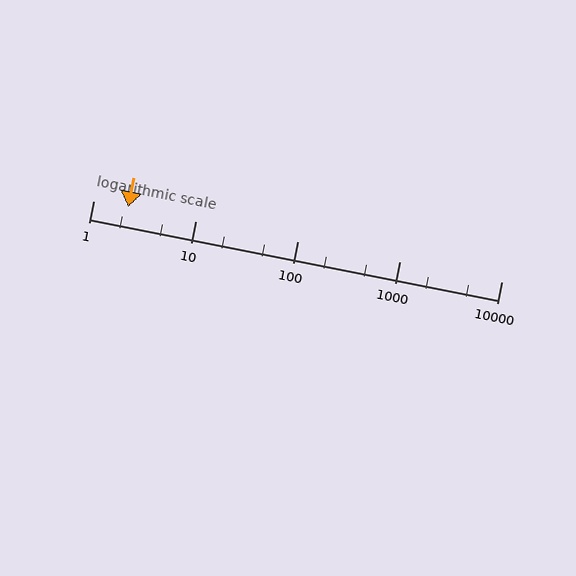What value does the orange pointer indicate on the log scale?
The pointer indicates approximately 2.2.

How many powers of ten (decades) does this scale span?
The scale spans 4 decades, from 1 to 10000.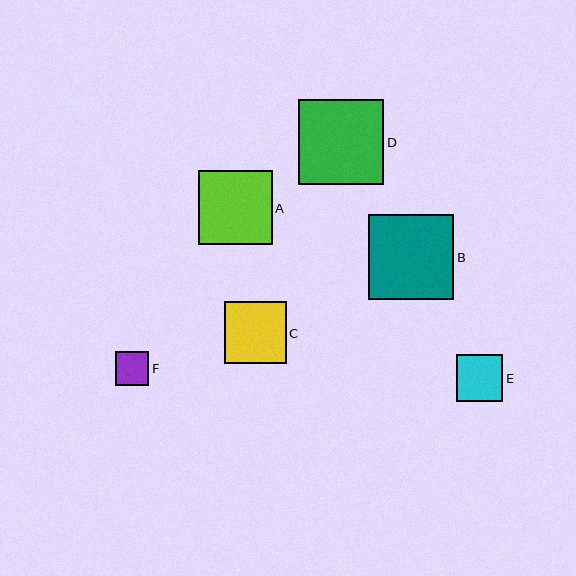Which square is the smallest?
Square F is the smallest with a size of approximately 34 pixels.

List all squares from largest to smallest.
From largest to smallest: B, D, A, C, E, F.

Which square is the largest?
Square B is the largest with a size of approximately 85 pixels.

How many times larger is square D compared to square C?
Square D is approximately 1.4 times the size of square C.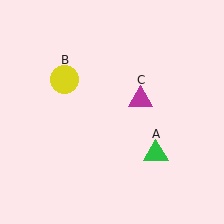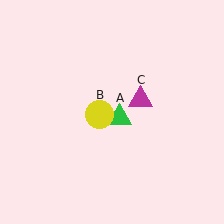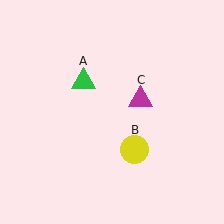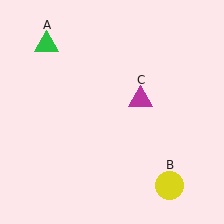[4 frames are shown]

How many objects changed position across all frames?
2 objects changed position: green triangle (object A), yellow circle (object B).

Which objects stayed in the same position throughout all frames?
Magenta triangle (object C) remained stationary.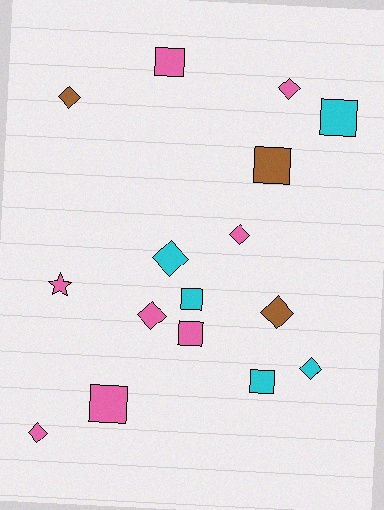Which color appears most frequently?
Pink, with 8 objects.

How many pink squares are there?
There are 3 pink squares.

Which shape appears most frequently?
Diamond, with 8 objects.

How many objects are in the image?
There are 16 objects.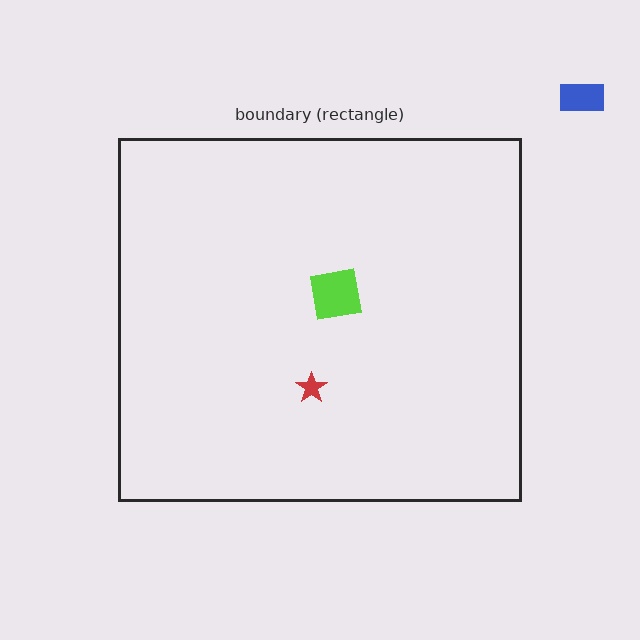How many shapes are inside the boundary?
2 inside, 1 outside.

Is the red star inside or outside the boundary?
Inside.